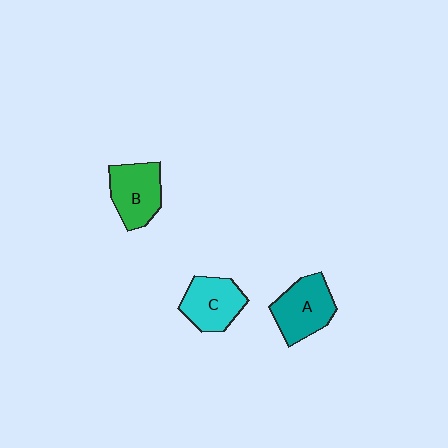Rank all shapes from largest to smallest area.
From largest to smallest: A (teal), B (green), C (cyan).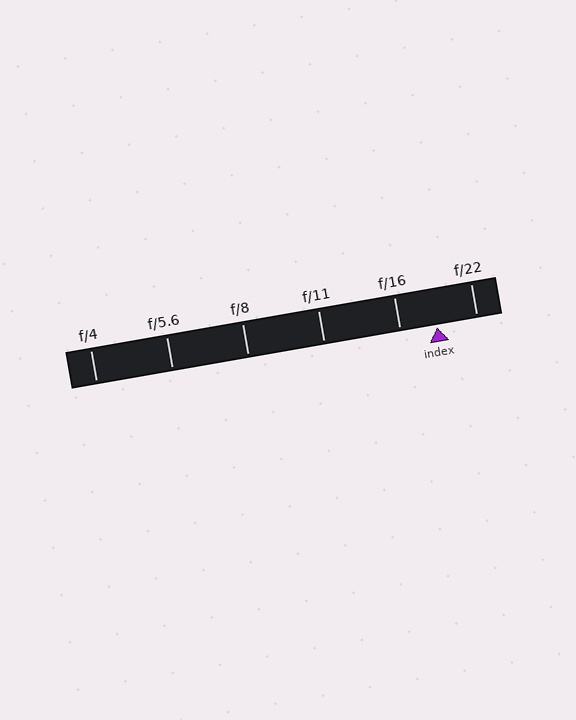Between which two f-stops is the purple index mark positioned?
The index mark is between f/16 and f/22.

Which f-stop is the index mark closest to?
The index mark is closest to f/16.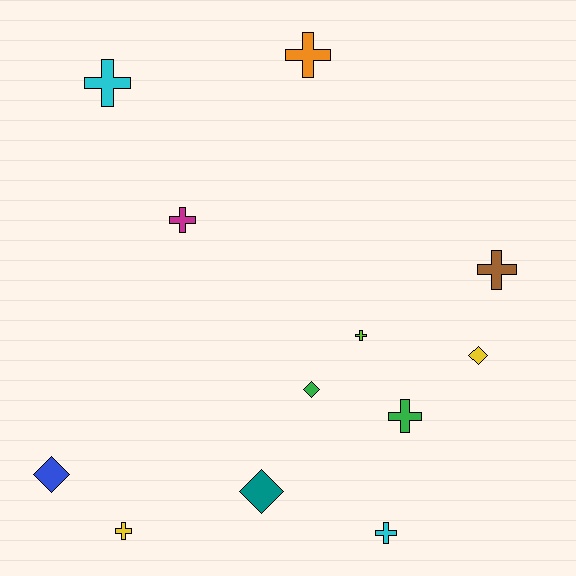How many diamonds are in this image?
There are 4 diamonds.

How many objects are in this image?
There are 12 objects.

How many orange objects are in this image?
There is 1 orange object.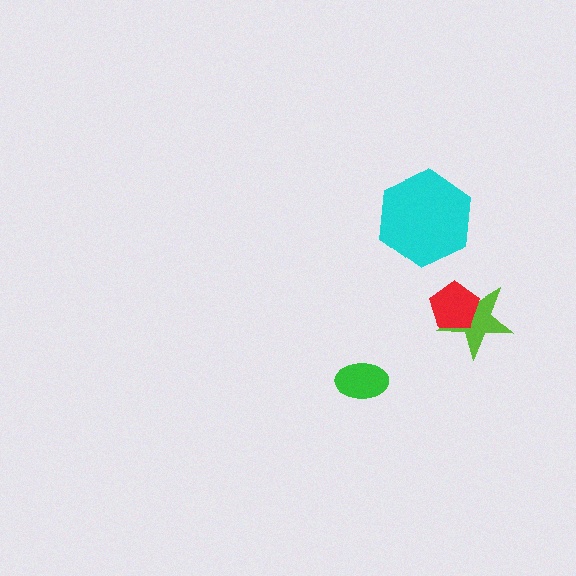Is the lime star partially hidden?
Yes, it is partially covered by another shape.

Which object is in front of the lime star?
The red pentagon is in front of the lime star.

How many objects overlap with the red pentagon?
1 object overlaps with the red pentagon.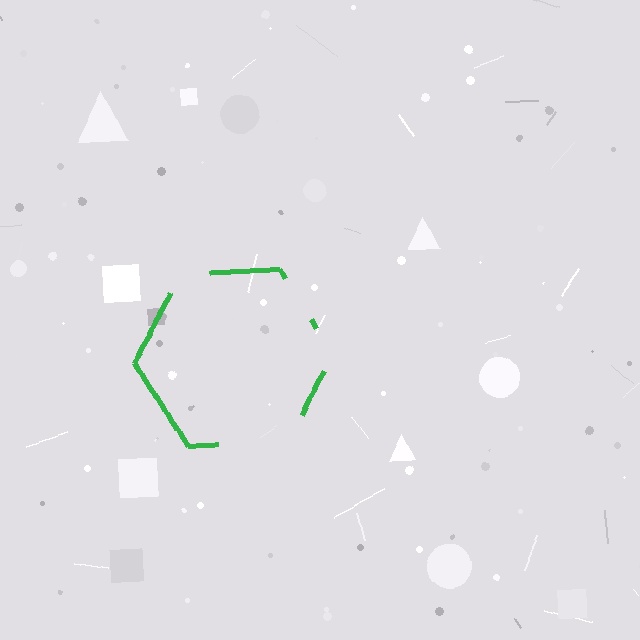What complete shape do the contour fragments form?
The contour fragments form a hexagon.